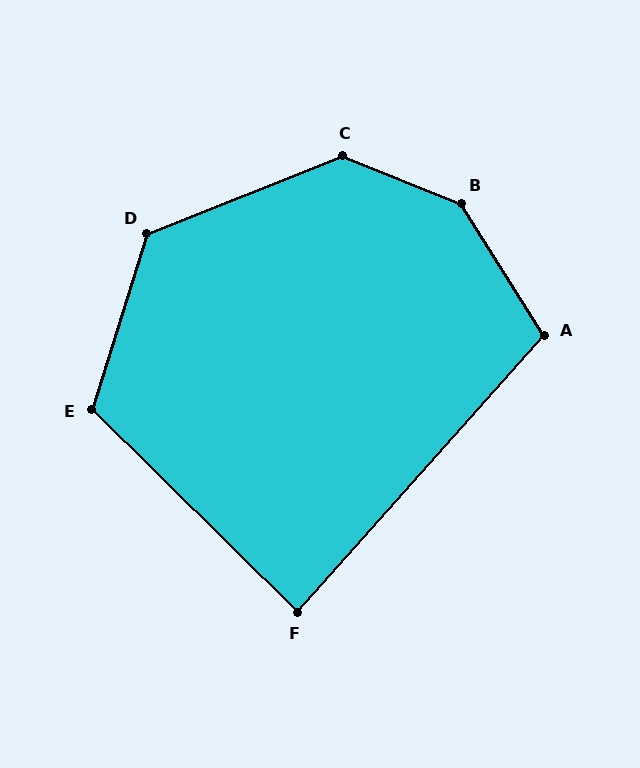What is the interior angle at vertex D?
Approximately 129 degrees (obtuse).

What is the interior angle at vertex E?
Approximately 117 degrees (obtuse).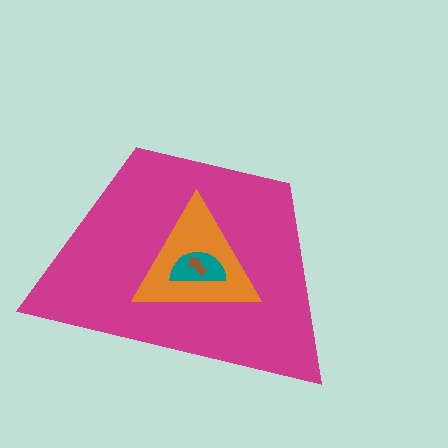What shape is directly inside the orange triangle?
The teal semicircle.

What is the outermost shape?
The magenta trapezoid.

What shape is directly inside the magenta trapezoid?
The orange triangle.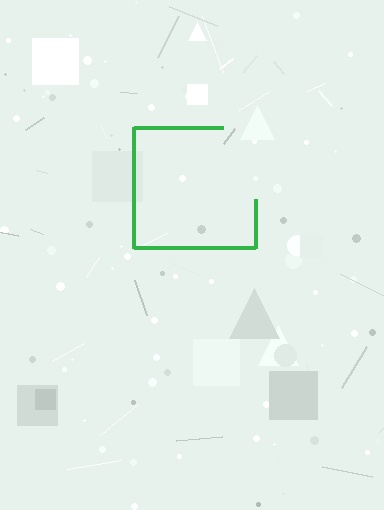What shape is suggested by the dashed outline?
The dashed outline suggests a square.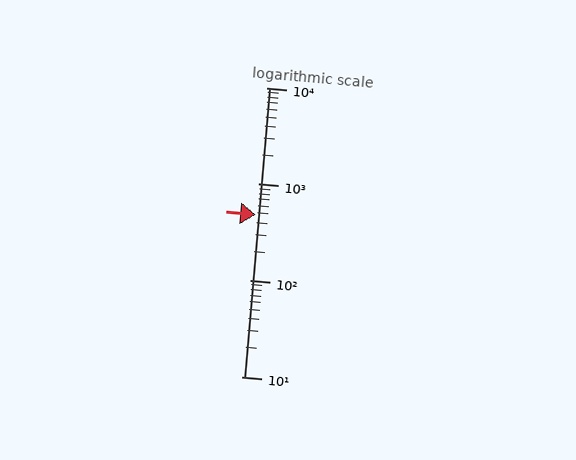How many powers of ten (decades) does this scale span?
The scale spans 3 decades, from 10 to 10000.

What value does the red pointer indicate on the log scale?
The pointer indicates approximately 480.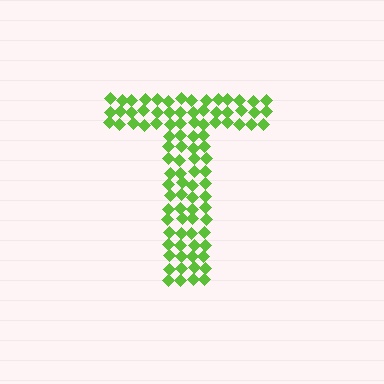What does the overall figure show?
The overall figure shows the letter T.